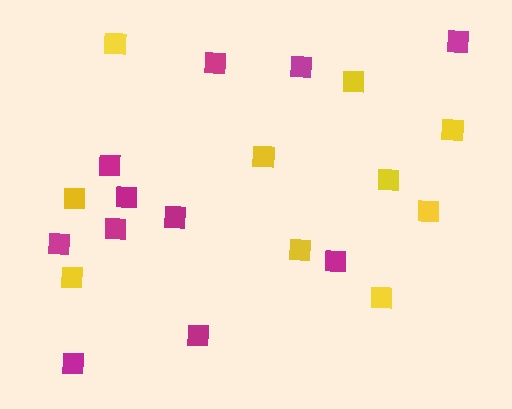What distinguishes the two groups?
There are 2 groups: one group of yellow squares (10) and one group of magenta squares (11).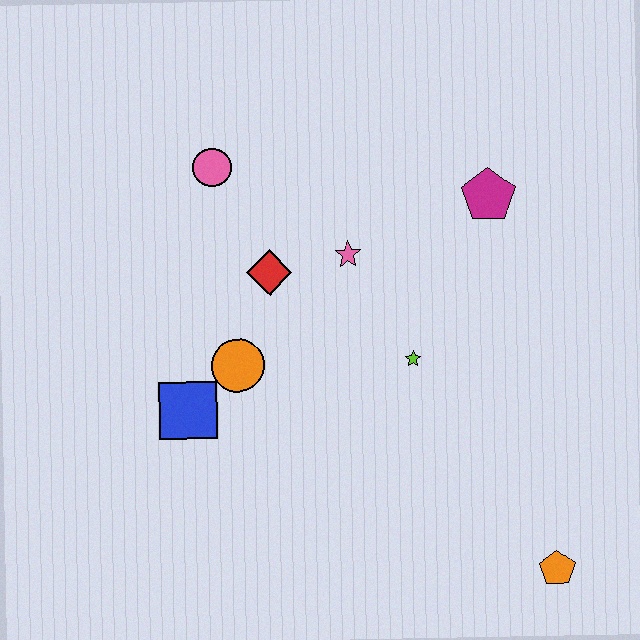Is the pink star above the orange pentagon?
Yes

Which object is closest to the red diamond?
The pink star is closest to the red diamond.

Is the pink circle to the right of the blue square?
Yes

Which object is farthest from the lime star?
The pink circle is farthest from the lime star.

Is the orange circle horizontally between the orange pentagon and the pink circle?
Yes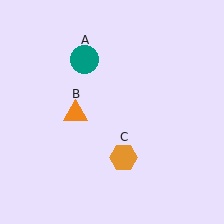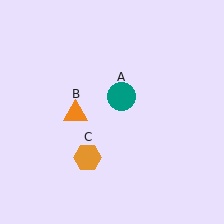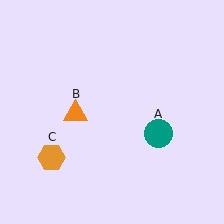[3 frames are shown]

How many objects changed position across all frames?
2 objects changed position: teal circle (object A), orange hexagon (object C).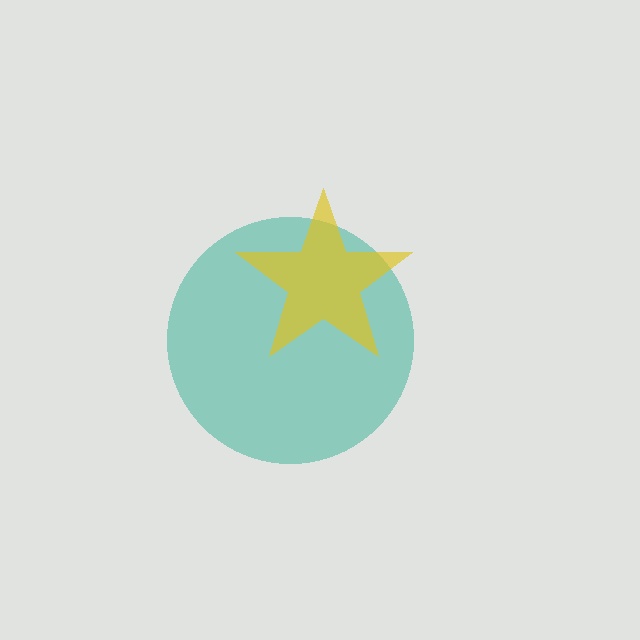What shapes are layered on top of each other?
The layered shapes are: a teal circle, a yellow star.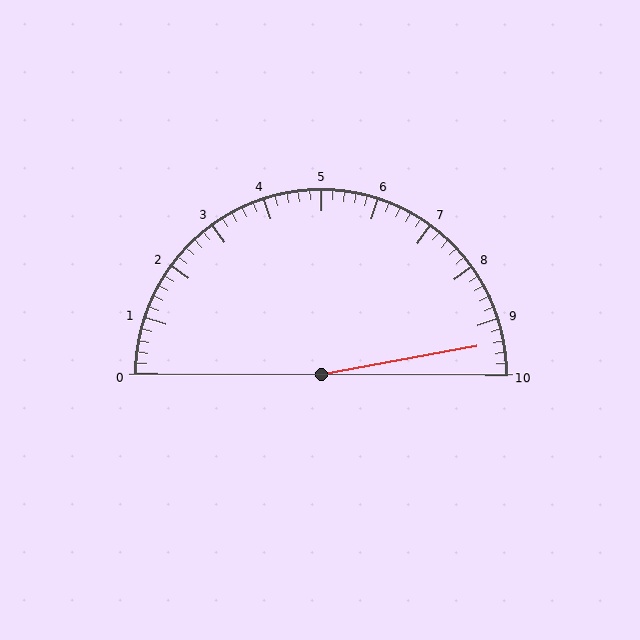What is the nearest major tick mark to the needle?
The nearest major tick mark is 9.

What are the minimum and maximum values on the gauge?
The gauge ranges from 0 to 10.